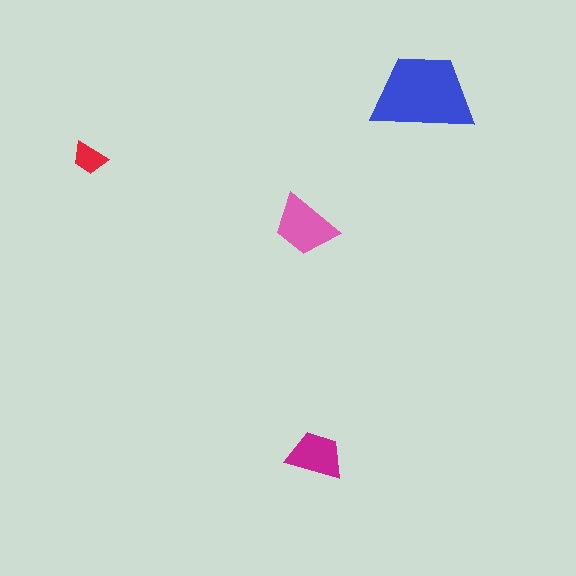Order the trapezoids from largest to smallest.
the blue one, the pink one, the magenta one, the red one.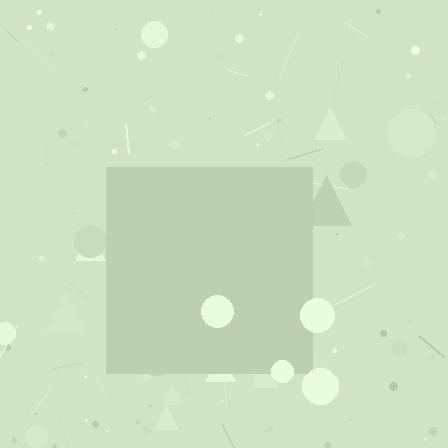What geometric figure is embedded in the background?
A square is embedded in the background.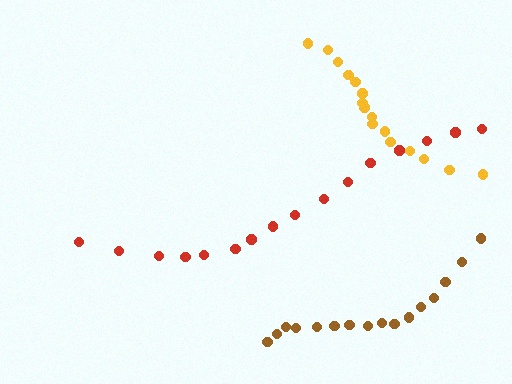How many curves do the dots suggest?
There are 3 distinct paths.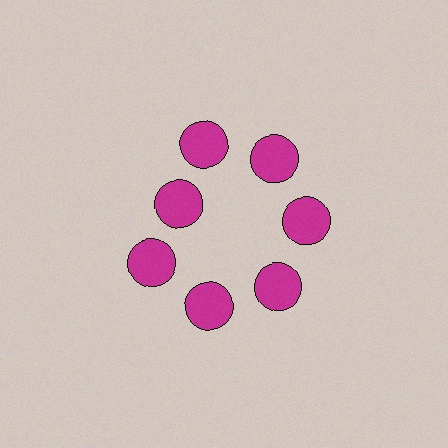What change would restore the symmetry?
The symmetry would be restored by moving it outward, back onto the ring so that all 7 circles sit at equal angles and equal distance from the center.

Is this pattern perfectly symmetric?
No. The 7 magenta circles are arranged in a ring, but one element near the 10 o'clock position is pulled inward toward the center, breaking the 7-fold rotational symmetry.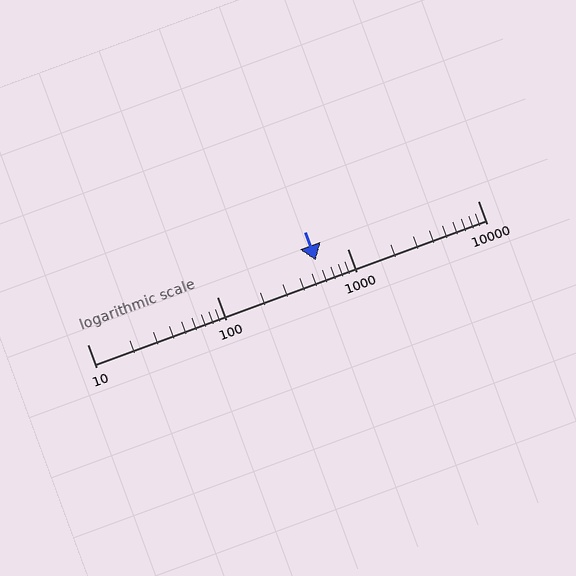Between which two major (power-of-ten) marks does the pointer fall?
The pointer is between 100 and 1000.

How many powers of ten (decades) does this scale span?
The scale spans 3 decades, from 10 to 10000.